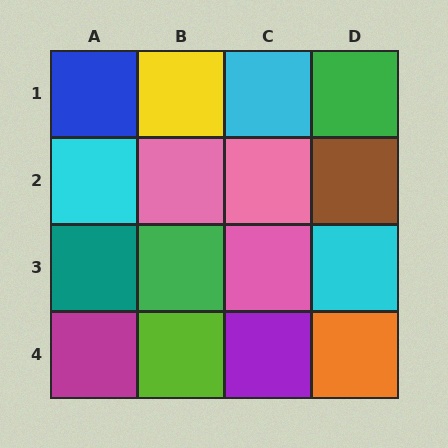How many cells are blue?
1 cell is blue.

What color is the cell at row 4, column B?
Lime.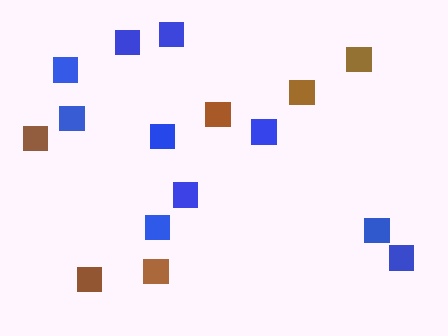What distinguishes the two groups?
There are 2 groups: one group of blue squares (10) and one group of brown squares (6).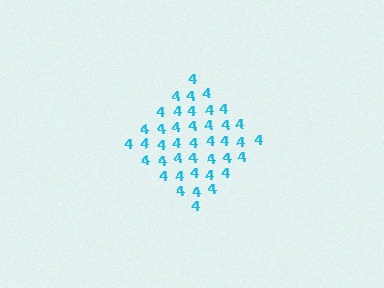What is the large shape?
The large shape is a diamond.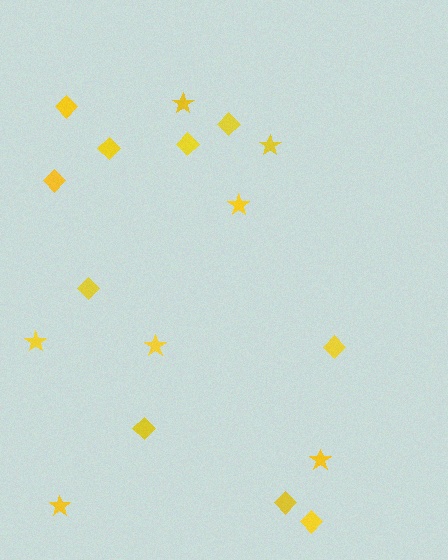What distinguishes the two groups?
There are 2 groups: one group of diamonds (10) and one group of stars (7).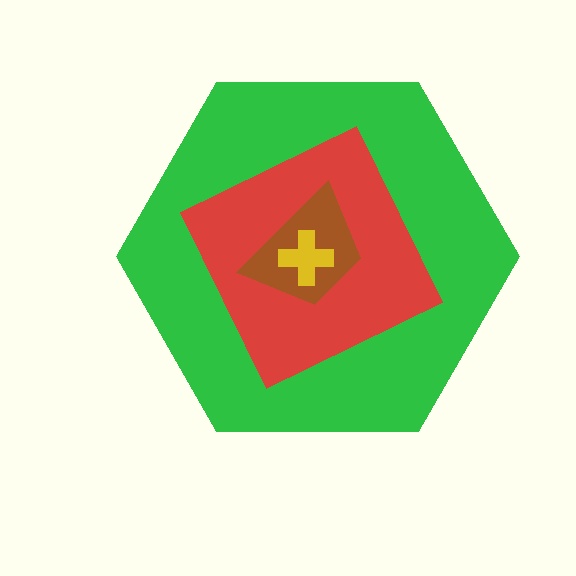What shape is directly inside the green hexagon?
The red square.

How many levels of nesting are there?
4.